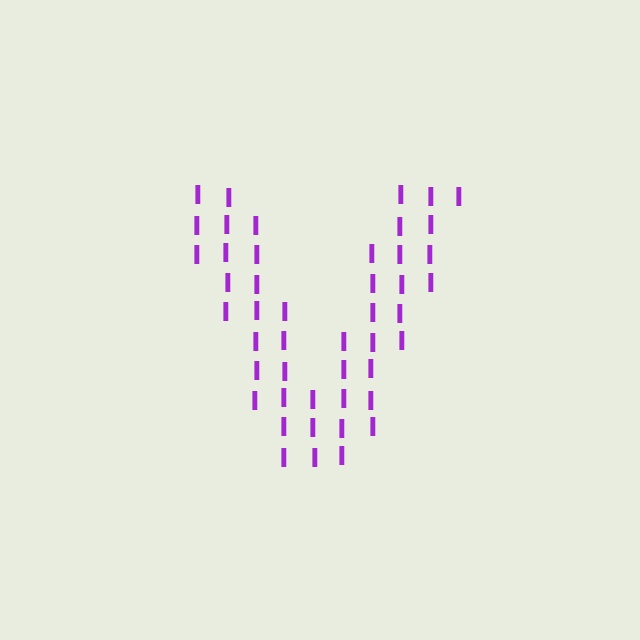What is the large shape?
The large shape is the letter V.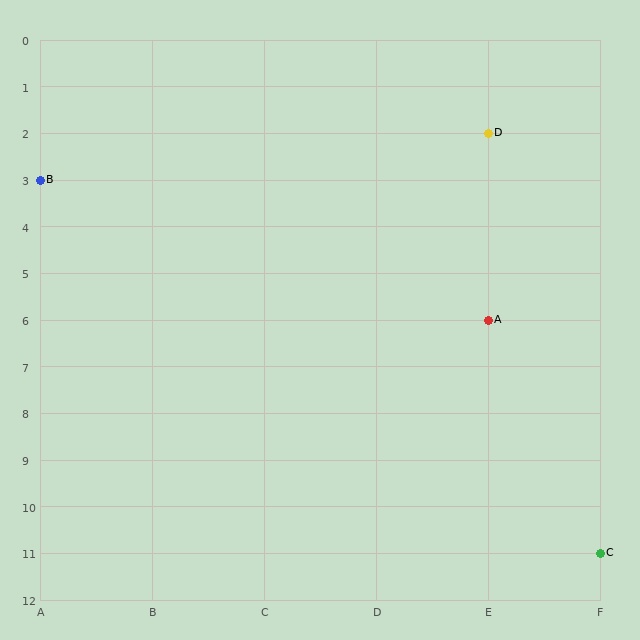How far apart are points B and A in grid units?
Points B and A are 4 columns and 3 rows apart (about 5.0 grid units diagonally).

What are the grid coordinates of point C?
Point C is at grid coordinates (F, 11).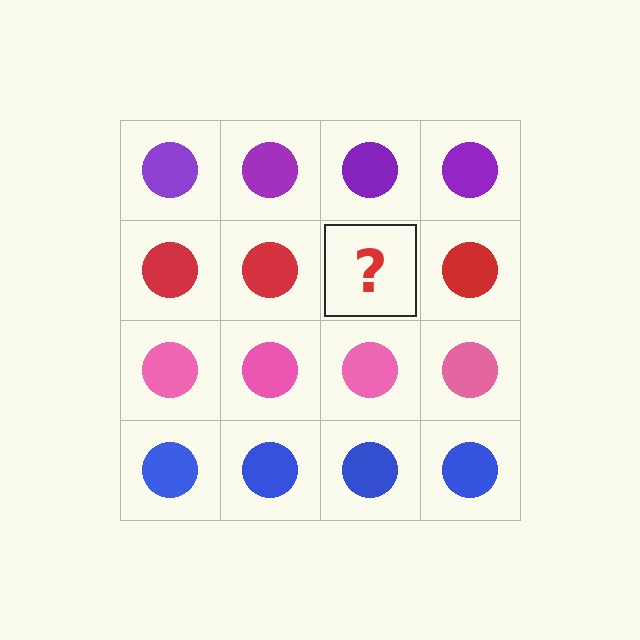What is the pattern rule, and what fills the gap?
The rule is that each row has a consistent color. The gap should be filled with a red circle.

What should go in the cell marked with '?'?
The missing cell should contain a red circle.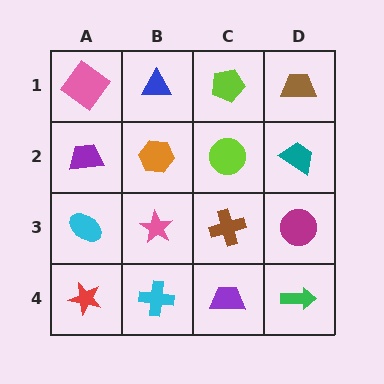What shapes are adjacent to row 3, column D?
A teal trapezoid (row 2, column D), a green arrow (row 4, column D), a brown cross (row 3, column C).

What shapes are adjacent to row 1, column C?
A lime circle (row 2, column C), a blue triangle (row 1, column B), a brown trapezoid (row 1, column D).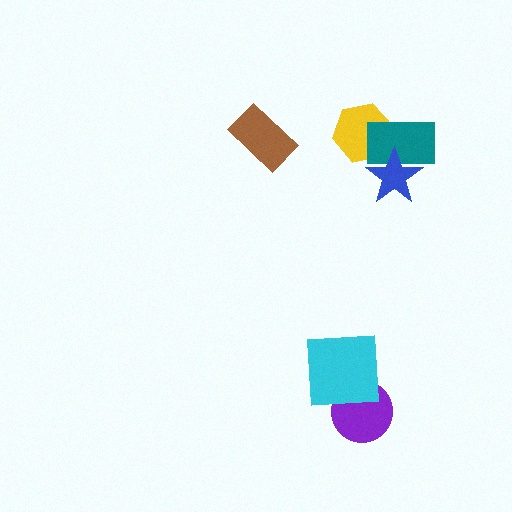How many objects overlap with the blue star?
2 objects overlap with the blue star.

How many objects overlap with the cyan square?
1 object overlaps with the cyan square.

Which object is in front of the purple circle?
The cyan square is in front of the purple circle.